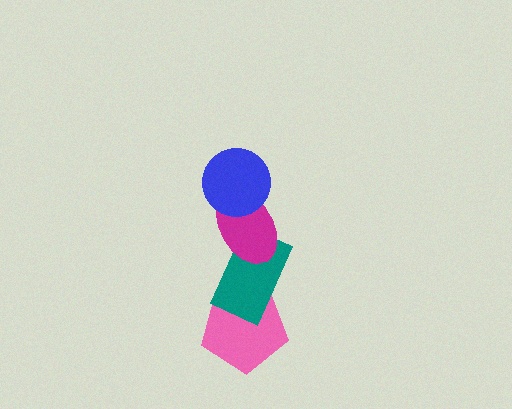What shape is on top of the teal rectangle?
The magenta ellipse is on top of the teal rectangle.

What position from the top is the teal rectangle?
The teal rectangle is 3rd from the top.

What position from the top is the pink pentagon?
The pink pentagon is 4th from the top.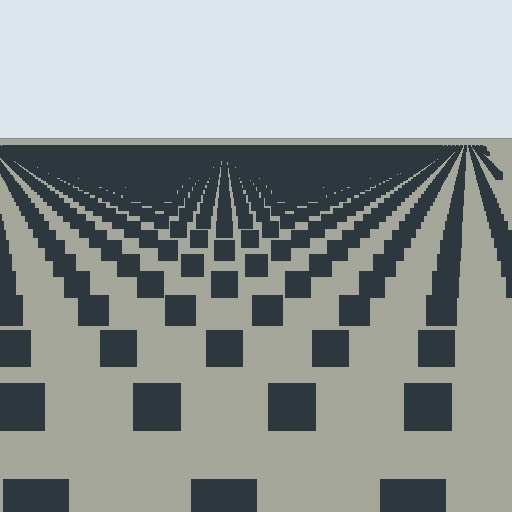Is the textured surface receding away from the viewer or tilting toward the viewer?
The surface is receding away from the viewer. Texture elements get smaller and denser toward the top.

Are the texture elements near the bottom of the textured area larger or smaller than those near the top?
Larger. Near the bottom, elements are closer to the viewer and appear at a bigger on-screen size.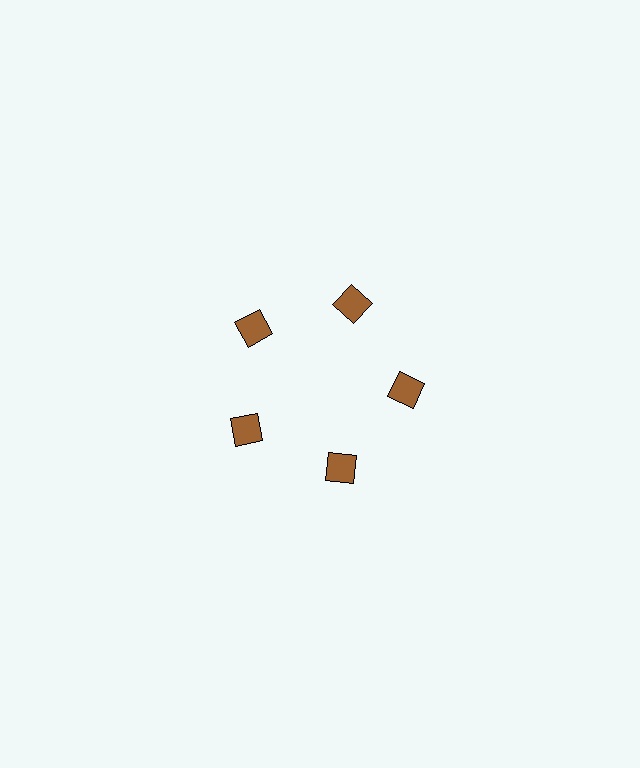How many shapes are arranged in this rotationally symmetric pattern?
There are 5 shapes, arranged in 5 groups of 1.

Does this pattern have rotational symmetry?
Yes, this pattern has 5-fold rotational symmetry. It looks the same after rotating 72 degrees around the center.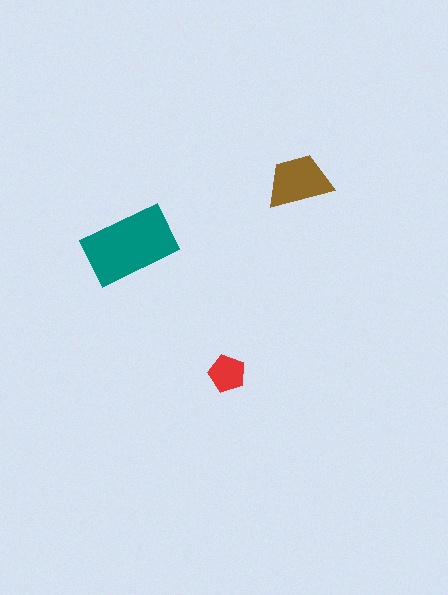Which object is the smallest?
The red pentagon.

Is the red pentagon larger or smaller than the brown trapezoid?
Smaller.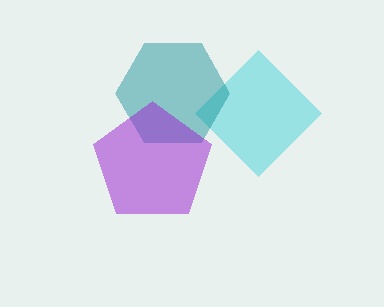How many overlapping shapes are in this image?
There are 3 overlapping shapes in the image.